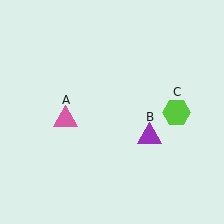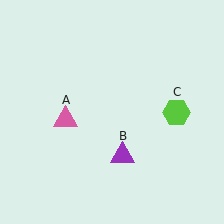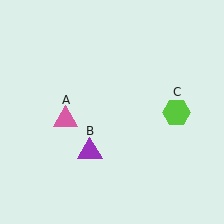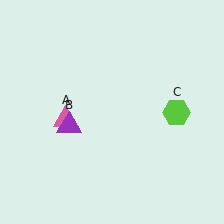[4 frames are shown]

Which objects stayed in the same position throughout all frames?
Pink triangle (object A) and lime hexagon (object C) remained stationary.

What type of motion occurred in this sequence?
The purple triangle (object B) rotated clockwise around the center of the scene.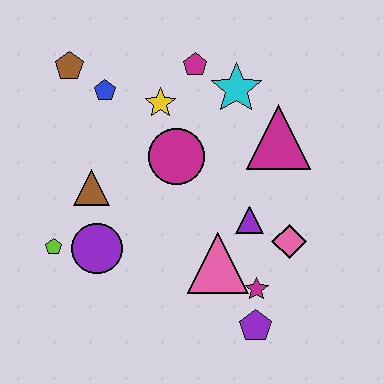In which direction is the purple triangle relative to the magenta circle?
The purple triangle is to the right of the magenta circle.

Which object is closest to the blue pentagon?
The brown pentagon is closest to the blue pentagon.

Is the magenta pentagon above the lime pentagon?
Yes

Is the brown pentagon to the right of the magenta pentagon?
No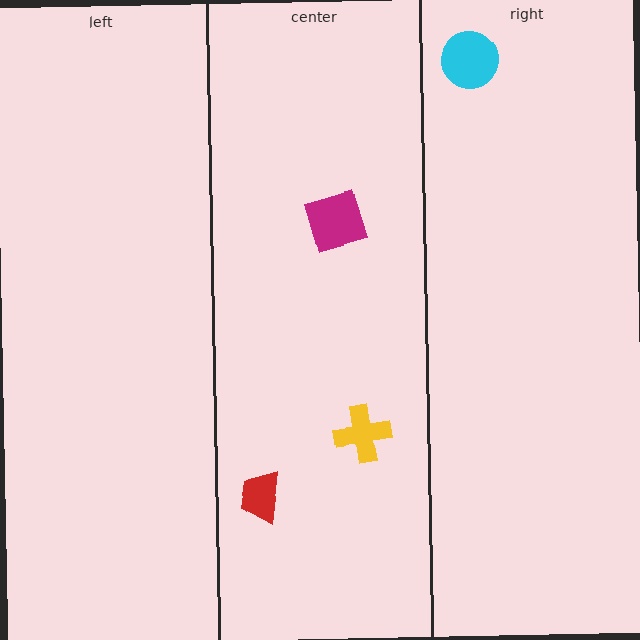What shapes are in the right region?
The cyan circle.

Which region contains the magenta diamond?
The center region.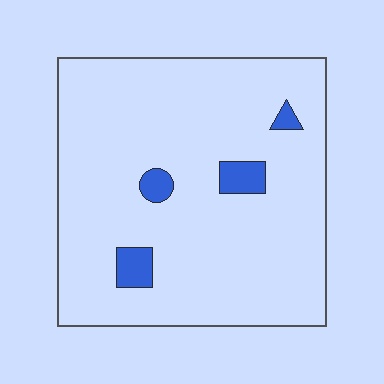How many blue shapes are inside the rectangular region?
4.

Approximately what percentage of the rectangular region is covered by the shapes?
Approximately 5%.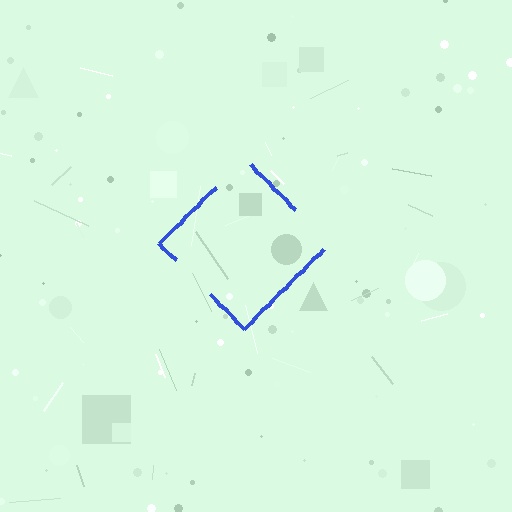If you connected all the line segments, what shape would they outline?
They would outline a diamond.